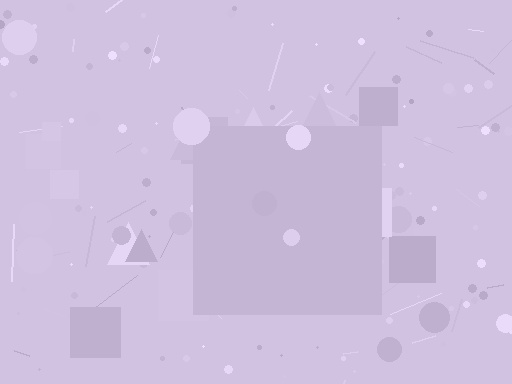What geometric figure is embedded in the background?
A square is embedded in the background.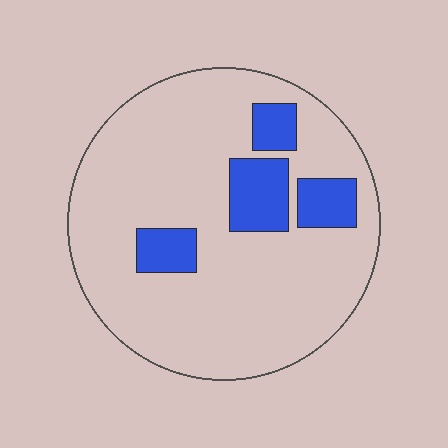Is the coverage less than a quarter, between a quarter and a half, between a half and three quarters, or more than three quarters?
Less than a quarter.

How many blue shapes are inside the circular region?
4.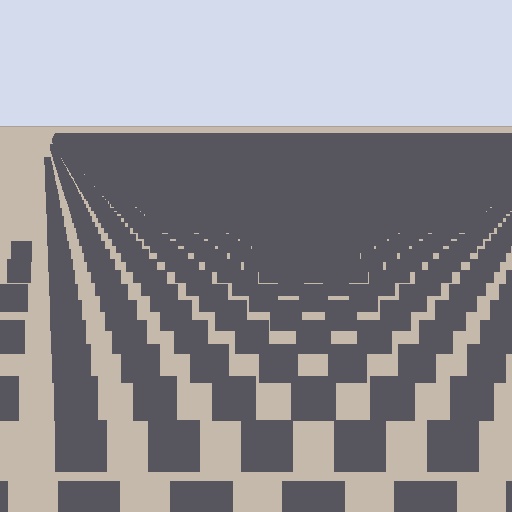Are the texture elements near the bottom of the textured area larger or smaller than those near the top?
Larger. Near the bottom, elements are closer to the viewer and appear at a bigger on-screen size.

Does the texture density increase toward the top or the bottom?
Density increases toward the top.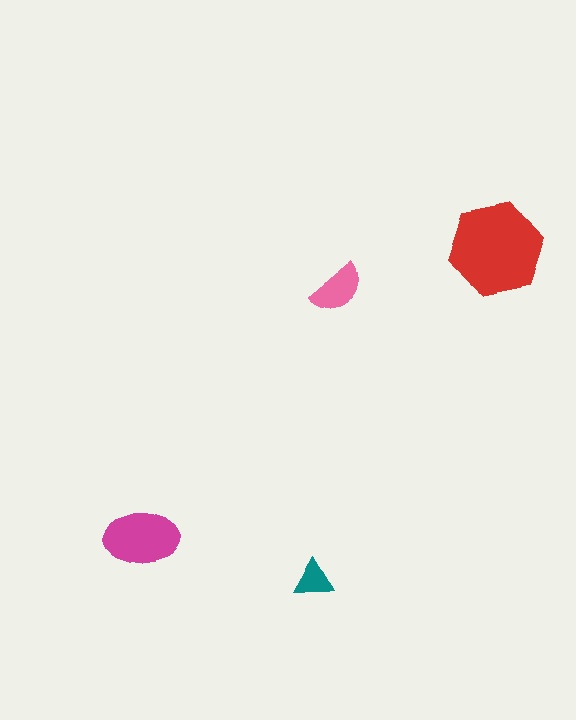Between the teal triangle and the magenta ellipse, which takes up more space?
The magenta ellipse.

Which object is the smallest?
The teal triangle.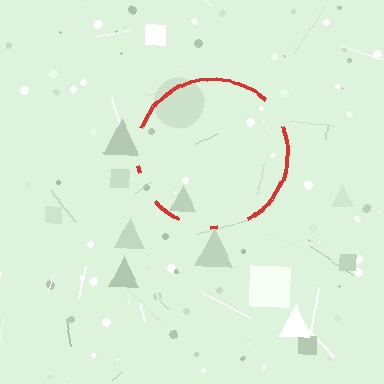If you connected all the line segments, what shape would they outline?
They would outline a circle.